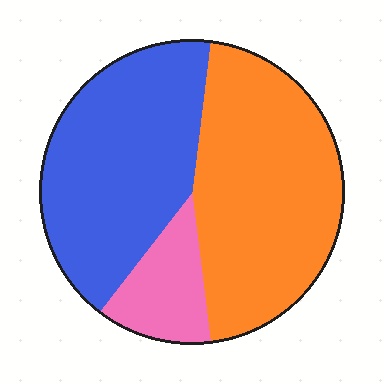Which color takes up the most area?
Orange, at roughly 45%.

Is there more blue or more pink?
Blue.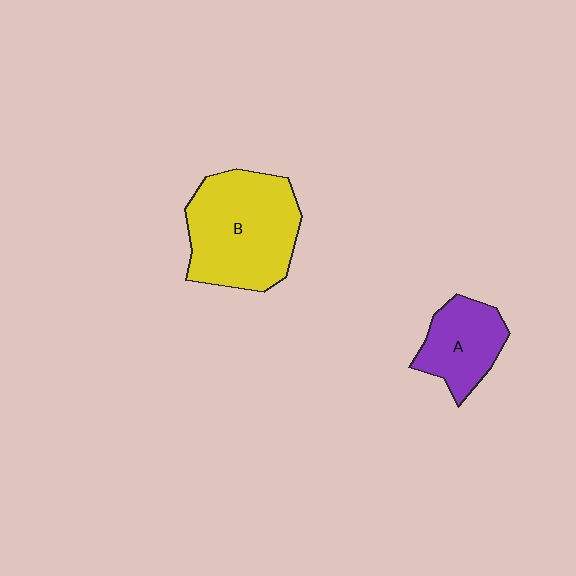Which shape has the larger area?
Shape B (yellow).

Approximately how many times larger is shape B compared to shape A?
Approximately 1.9 times.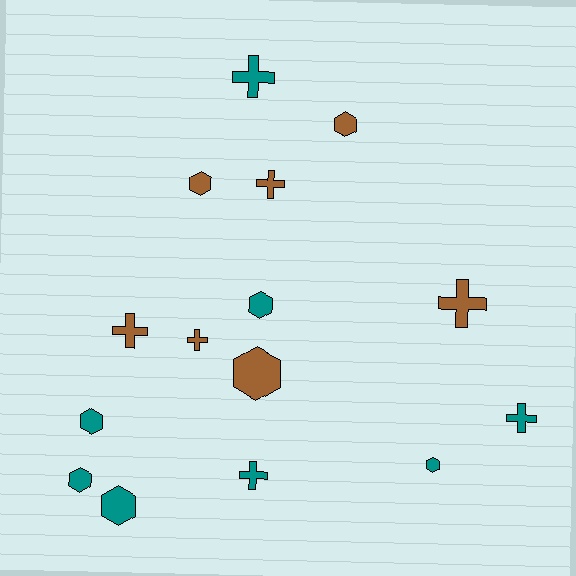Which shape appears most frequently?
Hexagon, with 8 objects.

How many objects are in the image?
There are 15 objects.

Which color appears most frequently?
Teal, with 8 objects.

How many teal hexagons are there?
There are 5 teal hexagons.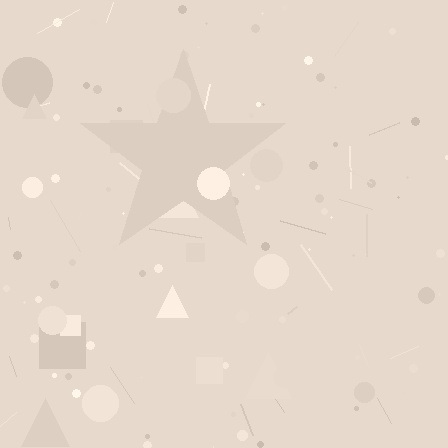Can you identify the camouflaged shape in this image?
The camouflaged shape is a star.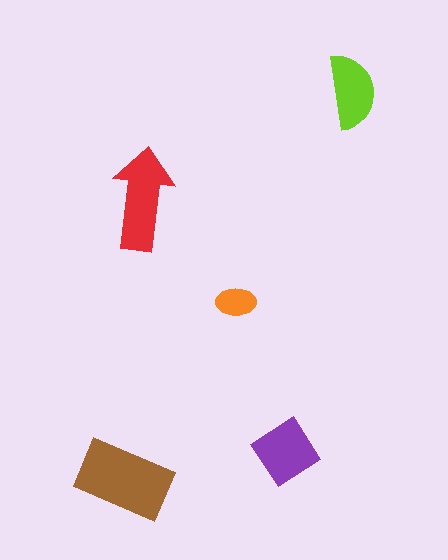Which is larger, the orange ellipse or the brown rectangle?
The brown rectangle.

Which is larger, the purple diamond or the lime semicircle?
The purple diamond.